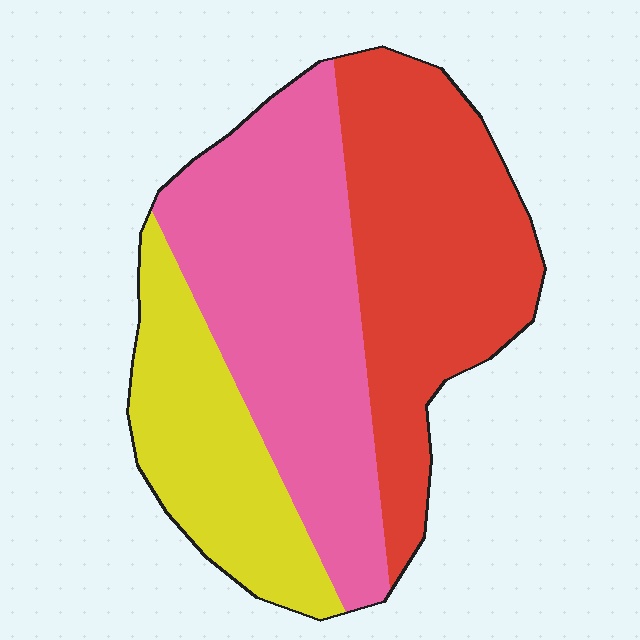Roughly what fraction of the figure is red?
Red takes up about three eighths (3/8) of the figure.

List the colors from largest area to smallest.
From largest to smallest: pink, red, yellow.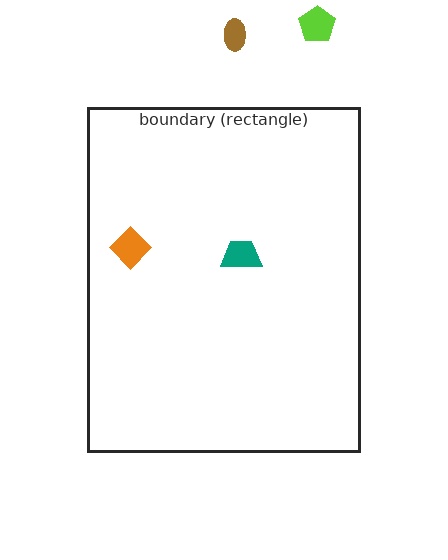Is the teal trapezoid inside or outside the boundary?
Inside.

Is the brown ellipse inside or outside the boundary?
Outside.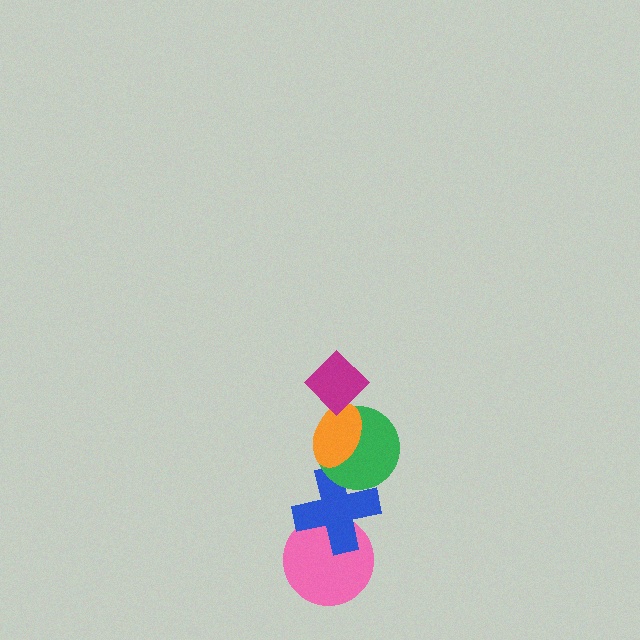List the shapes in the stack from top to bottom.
From top to bottom: the magenta diamond, the orange ellipse, the green circle, the blue cross, the pink circle.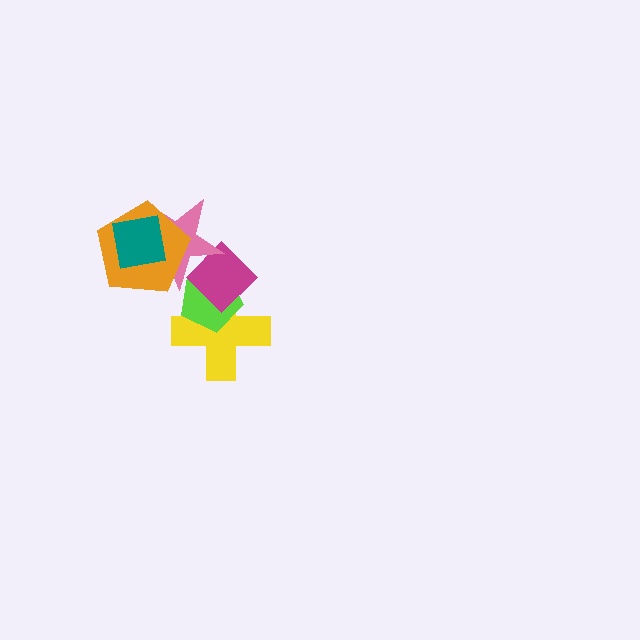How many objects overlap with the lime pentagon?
3 objects overlap with the lime pentagon.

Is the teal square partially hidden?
No, no other shape covers it.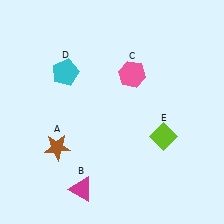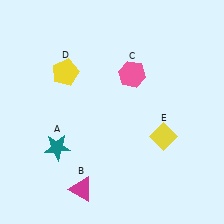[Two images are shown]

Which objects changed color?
A changed from brown to teal. D changed from cyan to yellow. E changed from lime to yellow.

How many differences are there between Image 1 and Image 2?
There are 3 differences between the two images.